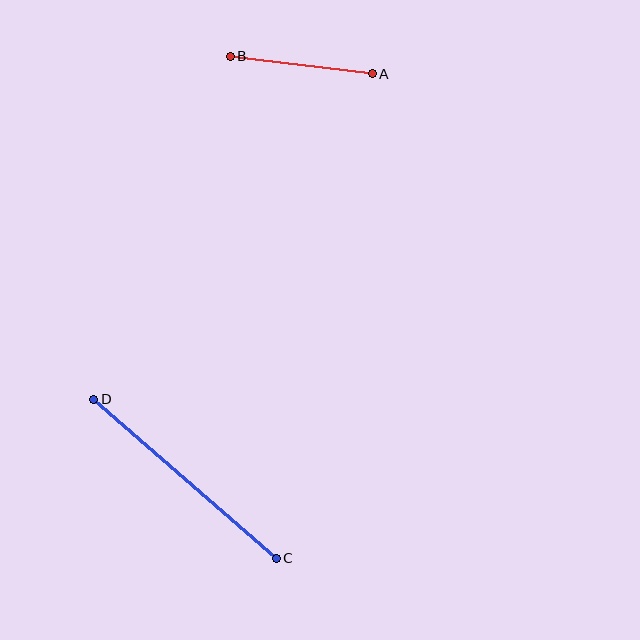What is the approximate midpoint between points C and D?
The midpoint is at approximately (185, 479) pixels.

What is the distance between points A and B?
The distance is approximately 143 pixels.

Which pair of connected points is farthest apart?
Points C and D are farthest apart.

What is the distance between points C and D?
The distance is approximately 242 pixels.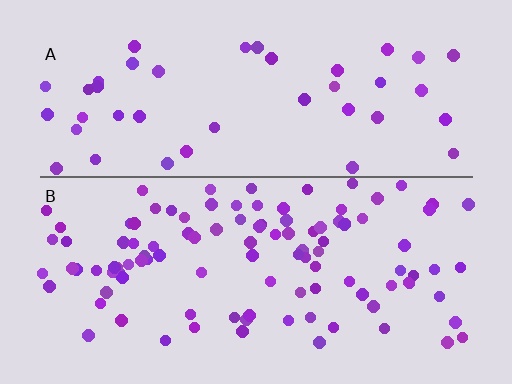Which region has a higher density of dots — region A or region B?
B (the bottom).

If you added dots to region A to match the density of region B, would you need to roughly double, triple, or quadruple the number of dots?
Approximately double.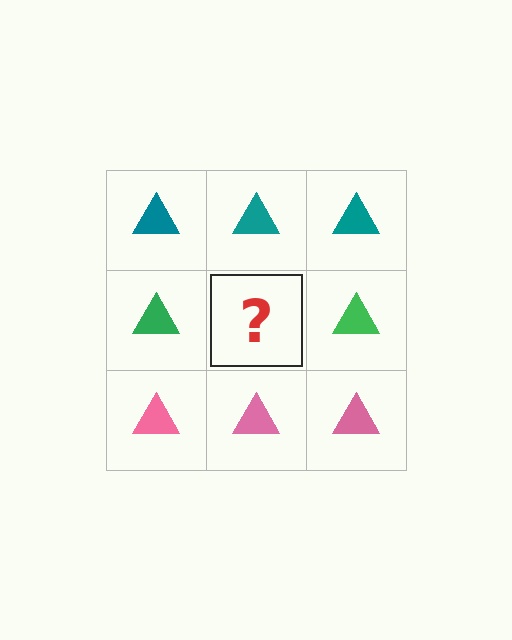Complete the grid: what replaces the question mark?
The question mark should be replaced with a green triangle.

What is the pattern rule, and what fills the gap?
The rule is that each row has a consistent color. The gap should be filled with a green triangle.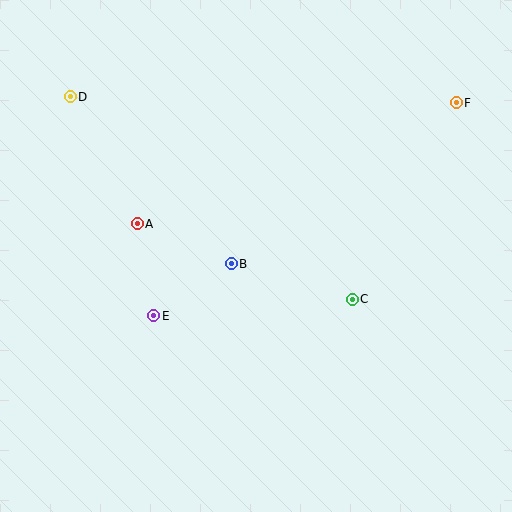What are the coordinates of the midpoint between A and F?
The midpoint between A and F is at (297, 163).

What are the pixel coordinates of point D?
Point D is at (70, 97).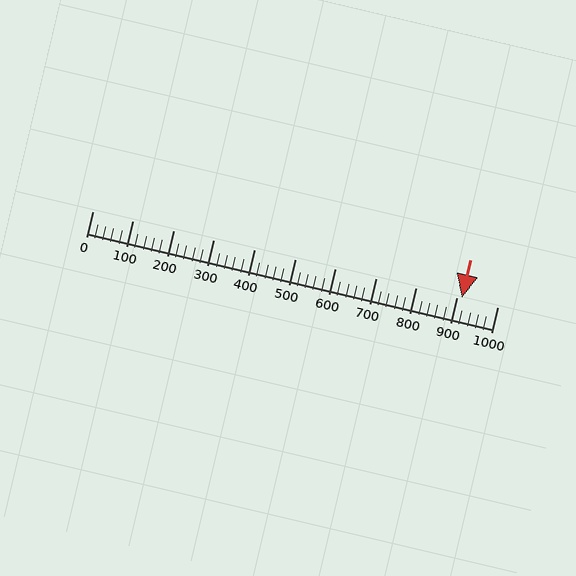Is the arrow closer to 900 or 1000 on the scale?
The arrow is closer to 900.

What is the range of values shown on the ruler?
The ruler shows values from 0 to 1000.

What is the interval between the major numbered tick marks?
The major tick marks are spaced 100 units apart.